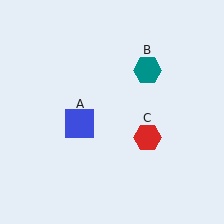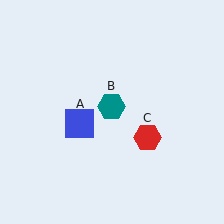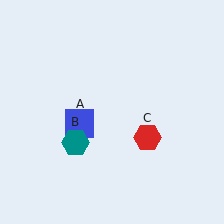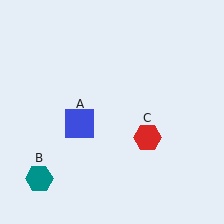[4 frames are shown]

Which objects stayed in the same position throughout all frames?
Blue square (object A) and red hexagon (object C) remained stationary.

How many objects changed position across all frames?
1 object changed position: teal hexagon (object B).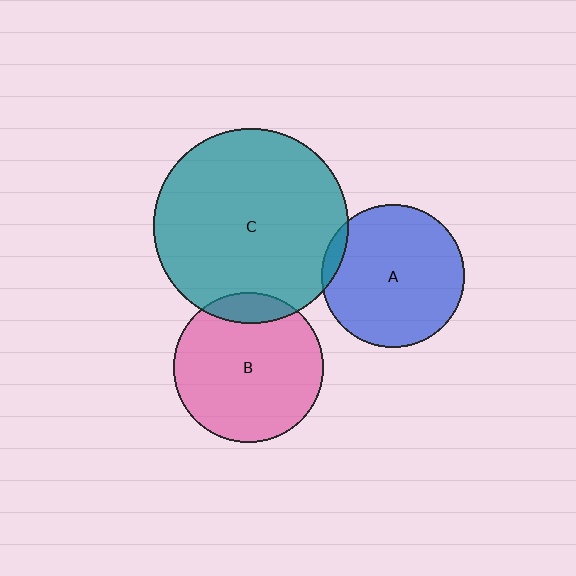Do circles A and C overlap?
Yes.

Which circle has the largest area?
Circle C (teal).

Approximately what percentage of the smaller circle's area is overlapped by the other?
Approximately 5%.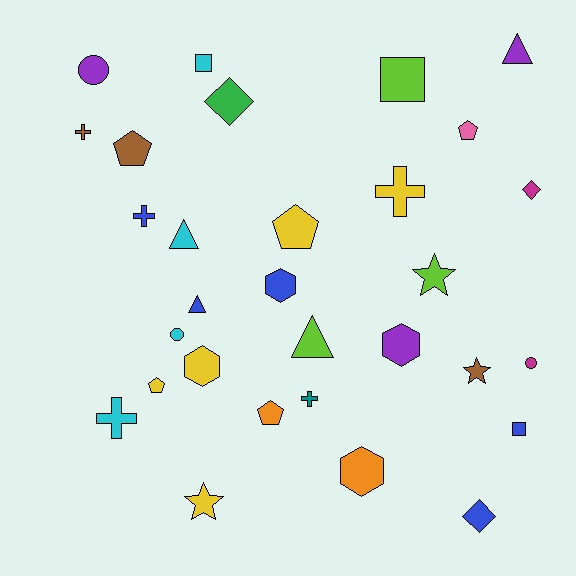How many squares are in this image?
There are 3 squares.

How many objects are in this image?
There are 30 objects.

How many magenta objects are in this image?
There are 2 magenta objects.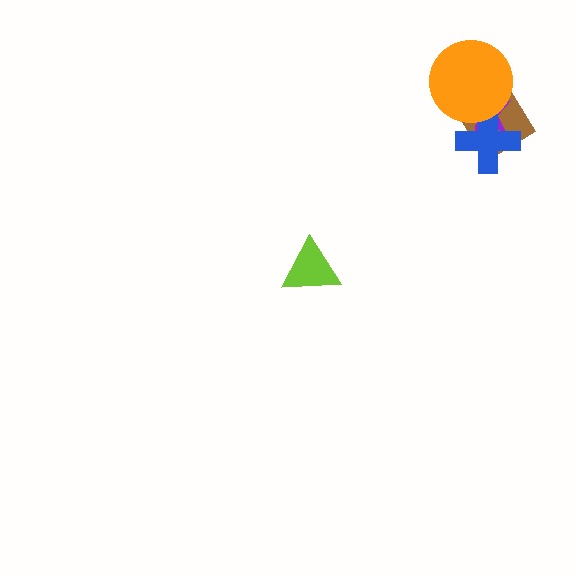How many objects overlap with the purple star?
3 objects overlap with the purple star.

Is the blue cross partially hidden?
Yes, it is partially covered by another shape.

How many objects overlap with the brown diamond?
3 objects overlap with the brown diamond.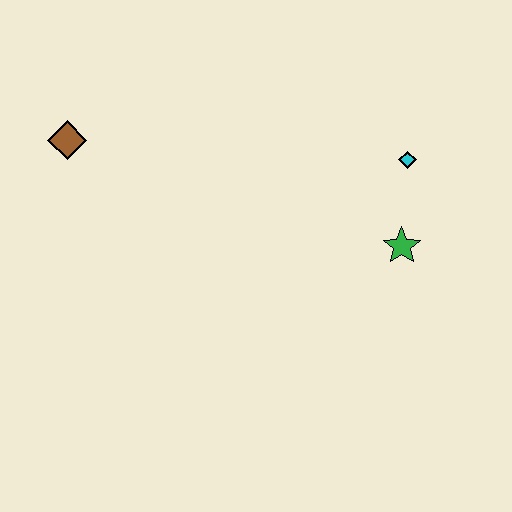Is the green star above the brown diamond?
No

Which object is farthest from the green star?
The brown diamond is farthest from the green star.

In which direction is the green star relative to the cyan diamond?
The green star is below the cyan diamond.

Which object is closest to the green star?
The cyan diamond is closest to the green star.